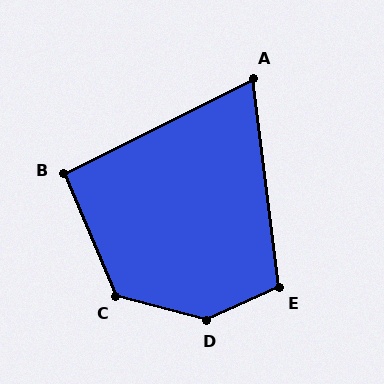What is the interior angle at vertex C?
Approximately 128 degrees (obtuse).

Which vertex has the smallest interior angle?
A, at approximately 70 degrees.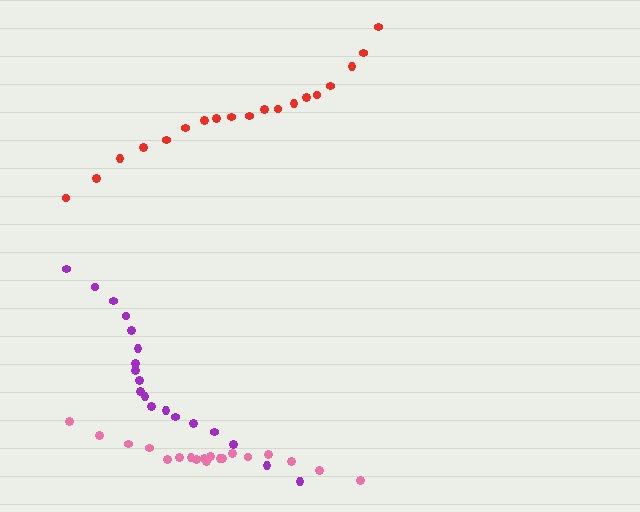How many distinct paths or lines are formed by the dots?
There are 3 distinct paths.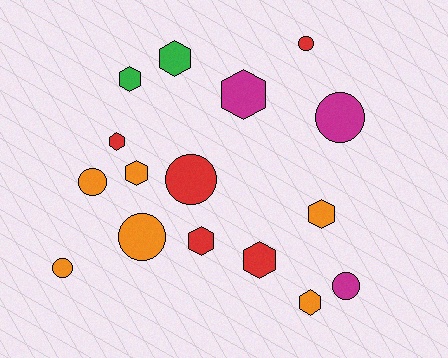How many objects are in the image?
There are 16 objects.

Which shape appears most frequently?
Hexagon, with 9 objects.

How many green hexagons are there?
There are 2 green hexagons.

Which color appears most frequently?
Orange, with 6 objects.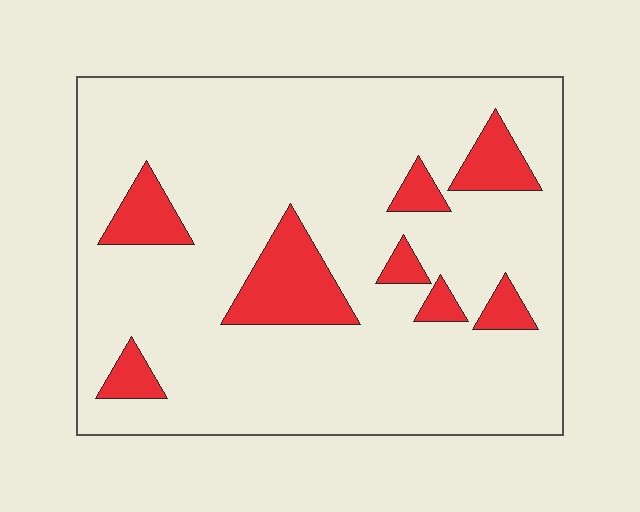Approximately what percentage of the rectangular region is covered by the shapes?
Approximately 15%.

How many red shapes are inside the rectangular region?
8.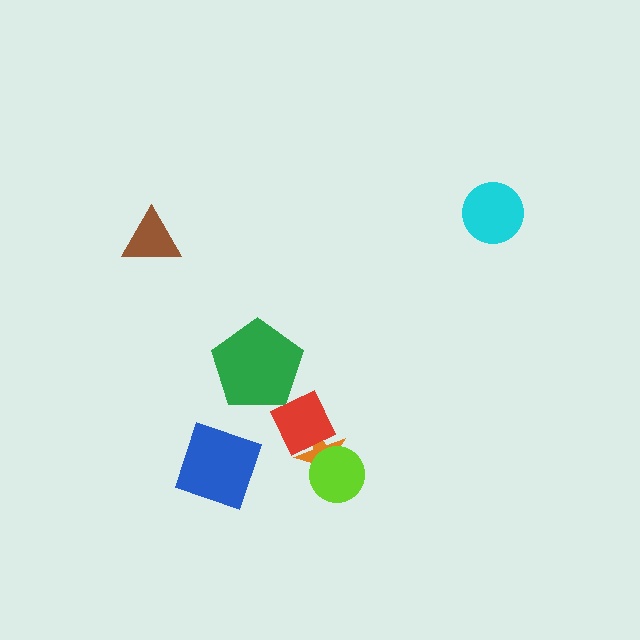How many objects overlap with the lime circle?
1 object overlaps with the lime circle.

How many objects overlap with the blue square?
0 objects overlap with the blue square.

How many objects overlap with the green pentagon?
1 object overlaps with the green pentagon.